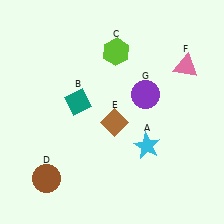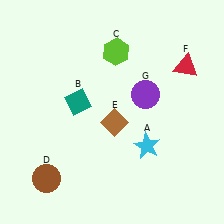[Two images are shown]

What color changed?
The triangle (F) changed from pink in Image 1 to red in Image 2.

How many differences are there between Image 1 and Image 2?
There is 1 difference between the two images.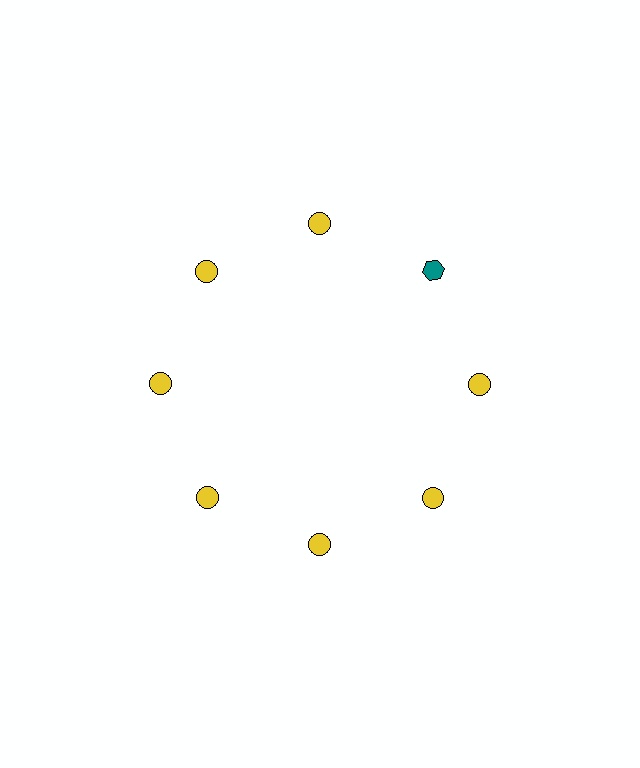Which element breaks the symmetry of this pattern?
The teal hexagon at roughly the 2 o'clock position breaks the symmetry. All other shapes are yellow circles.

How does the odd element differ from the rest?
It differs in both color (teal instead of yellow) and shape (hexagon instead of circle).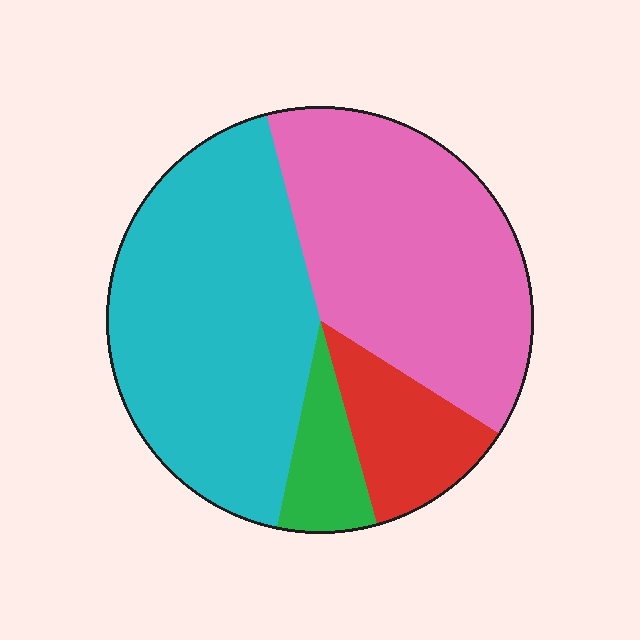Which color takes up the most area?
Cyan, at roughly 45%.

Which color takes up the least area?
Green, at roughly 10%.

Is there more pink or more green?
Pink.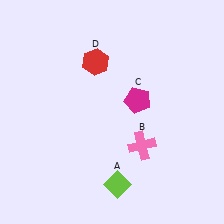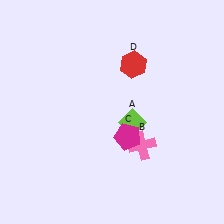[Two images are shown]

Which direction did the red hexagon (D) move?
The red hexagon (D) moved right.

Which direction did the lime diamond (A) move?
The lime diamond (A) moved up.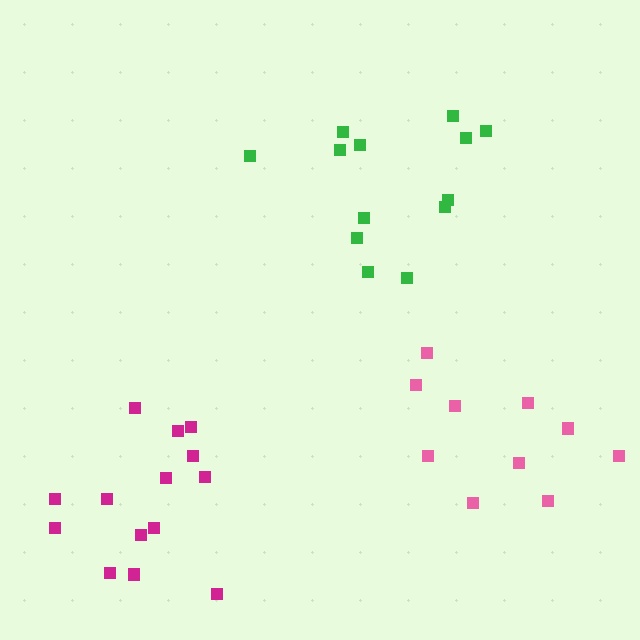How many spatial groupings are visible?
There are 3 spatial groupings.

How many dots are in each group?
Group 1: 10 dots, Group 2: 13 dots, Group 3: 14 dots (37 total).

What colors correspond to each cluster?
The clusters are colored: pink, green, magenta.